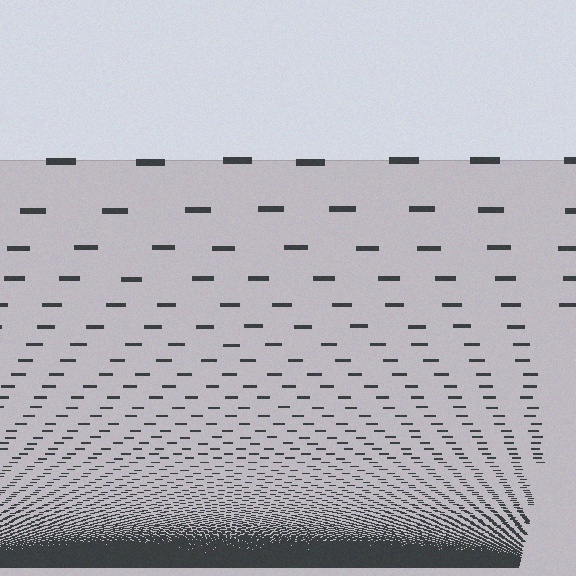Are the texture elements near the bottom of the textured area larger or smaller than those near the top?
Smaller. The gradient is inverted — elements near the bottom are smaller and denser.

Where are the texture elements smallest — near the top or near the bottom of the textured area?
Near the bottom.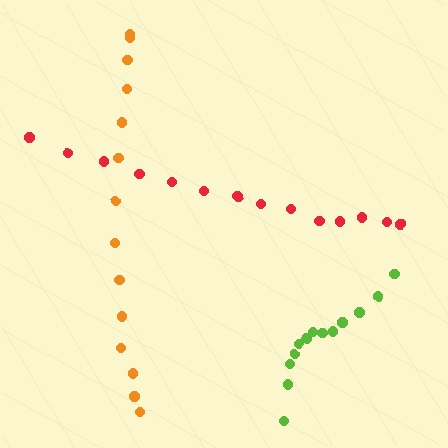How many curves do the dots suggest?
There are 3 distinct paths.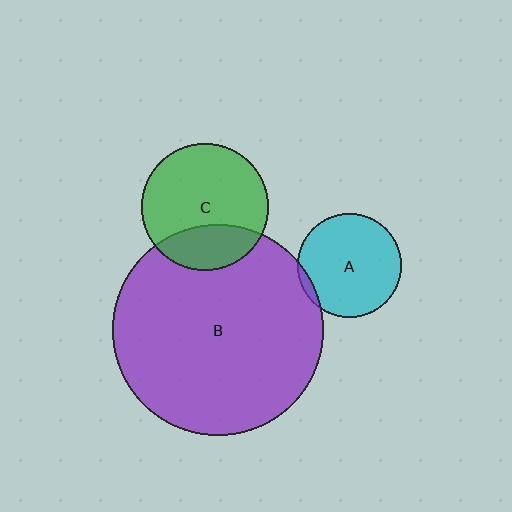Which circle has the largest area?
Circle B (purple).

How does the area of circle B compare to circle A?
Approximately 4.1 times.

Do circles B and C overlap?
Yes.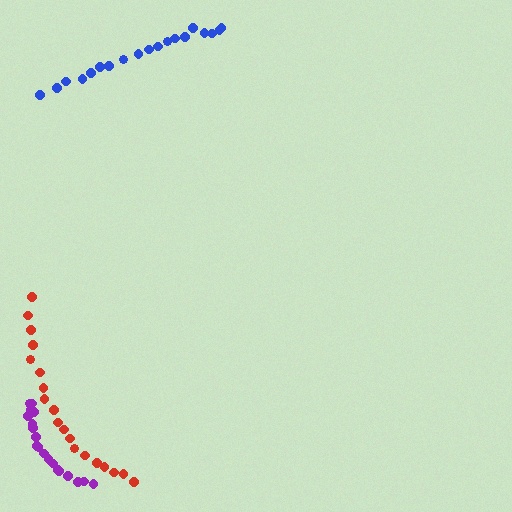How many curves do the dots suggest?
There are 3 distinct paths.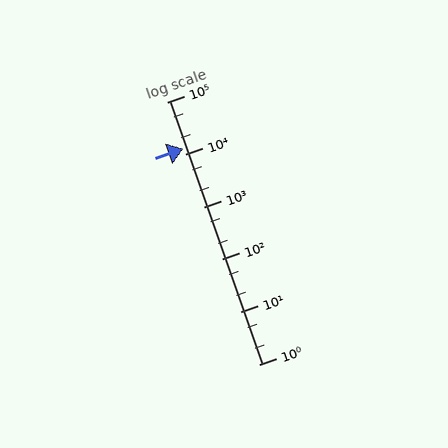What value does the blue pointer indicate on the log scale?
The pointer indicates approximately 13000.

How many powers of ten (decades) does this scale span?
The scale spans 5 decades, from 1 to 100000.